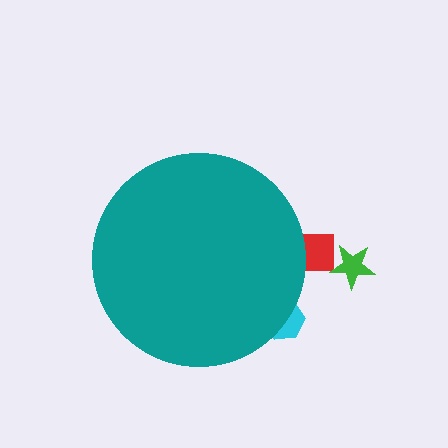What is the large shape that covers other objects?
A teal circle.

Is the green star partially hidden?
No, the green star is fully visible.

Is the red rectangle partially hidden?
Yes, the red rectangle is partially hidden behind the teal circle.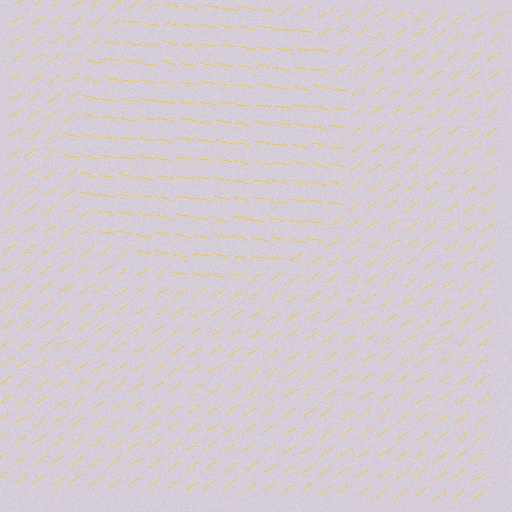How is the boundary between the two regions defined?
The boundary is defined purely by a change in line orientation (approximately 45 degrees difference). All lines are the same color and thickness.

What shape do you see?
I see a circle.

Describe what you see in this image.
The image is filled with small yellow line segments. A circle region in the image has lines oriented differently from the surrounding lines, creating a visible texture boundary.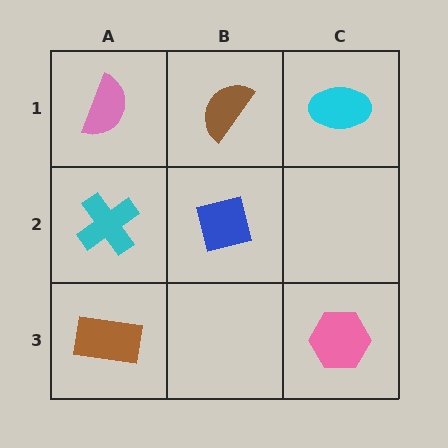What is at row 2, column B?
A blue square.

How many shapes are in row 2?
2 shapes.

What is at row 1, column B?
A brown semicircle.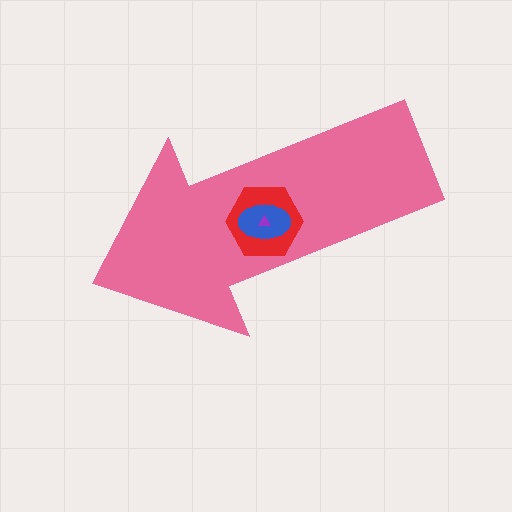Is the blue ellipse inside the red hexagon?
Yes.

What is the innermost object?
The purple triangle.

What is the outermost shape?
The pink arrow.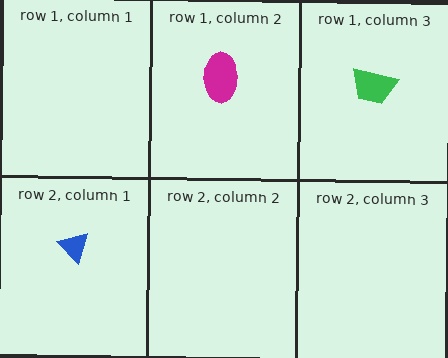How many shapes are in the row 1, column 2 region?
1.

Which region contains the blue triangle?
The row 2, column 1 region.